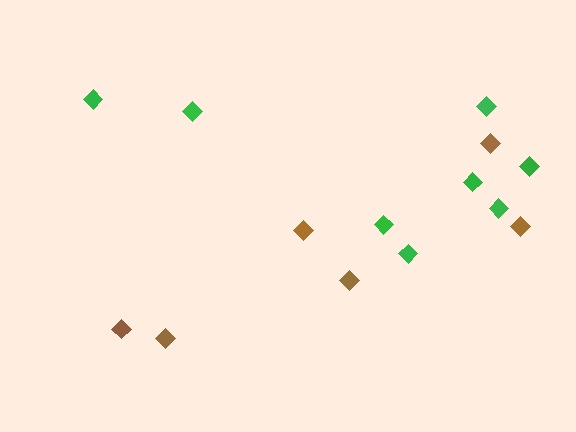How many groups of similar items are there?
There are 2 groups: one group of brown diamonds (6) and one group of green diamonds (8).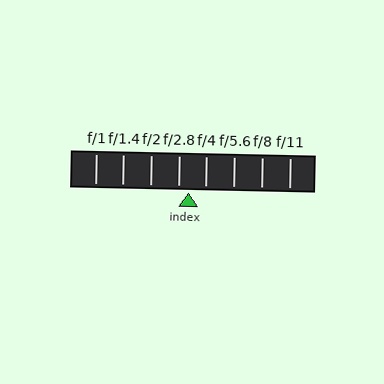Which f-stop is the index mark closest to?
The index mark is closest to f/2.8.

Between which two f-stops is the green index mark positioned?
The index mark is between f/2.8 and f/4.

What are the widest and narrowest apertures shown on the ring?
The widest aperture shown is f/1 and the narrowest is f/11.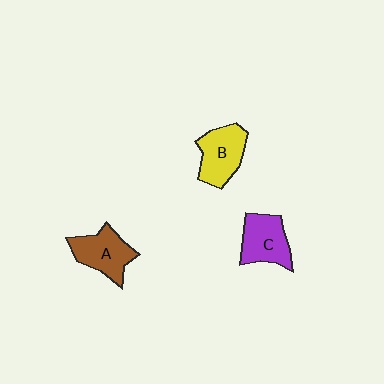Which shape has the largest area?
Shape B (yellow).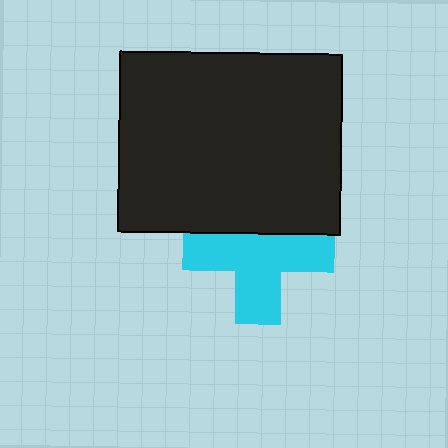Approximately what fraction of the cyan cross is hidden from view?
Roughly 32% of the cyan cross is hidden behind the black rectangle.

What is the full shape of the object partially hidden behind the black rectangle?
The partially hidden object is a cyan cross.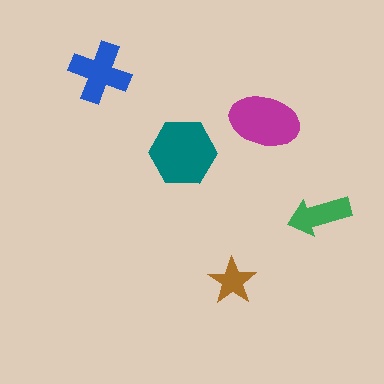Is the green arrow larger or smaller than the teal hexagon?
Smaller.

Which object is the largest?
The teal hexagon.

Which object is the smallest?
The brown star.